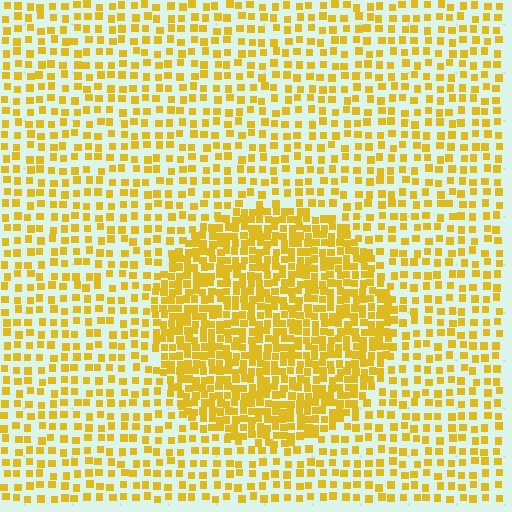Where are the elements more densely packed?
The elements are more densely packed inside the circle boundary.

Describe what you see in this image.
The image contains small yellow elements arranged at two different densities. A circle-shaped region is visible where the elements are more densely packed than the surrounding area.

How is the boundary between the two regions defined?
The boundary is defined by a change in element density (approximately 2.2x ratio). All elements are the same color, size, and shape.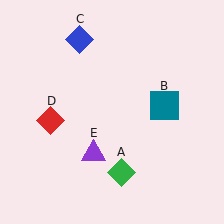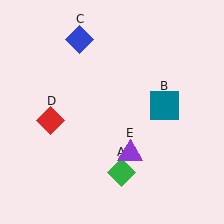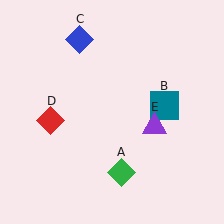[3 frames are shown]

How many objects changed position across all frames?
1 object changed position: purple triangle (object E).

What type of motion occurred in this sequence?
The purple triangle (object E) rotated counterclockwise around the center of the scene.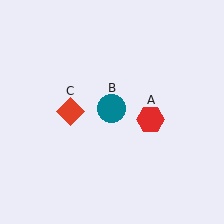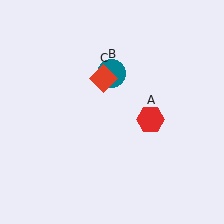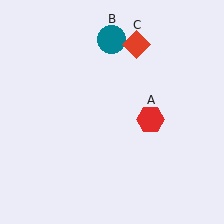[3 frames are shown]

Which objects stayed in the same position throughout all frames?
Red hexagon (object A) remained stationary.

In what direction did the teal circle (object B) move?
The teal circle (object B) moved up.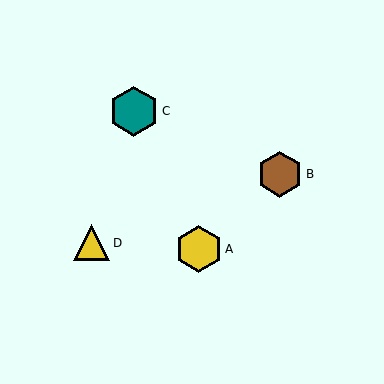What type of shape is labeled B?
Shape B is a brown hexagon.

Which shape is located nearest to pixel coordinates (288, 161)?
The brown hexagon (labeled B) at (280, 174) is nearest to that location.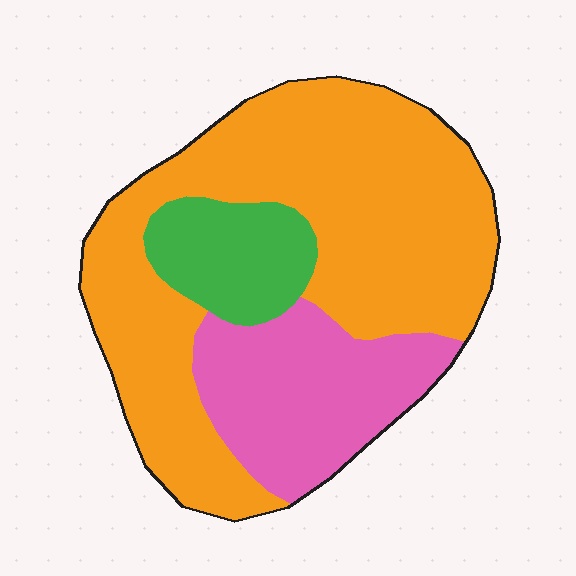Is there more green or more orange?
Orange.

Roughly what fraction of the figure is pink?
Pink covers 24% of the figure.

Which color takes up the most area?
Orange, at roughly 65%.